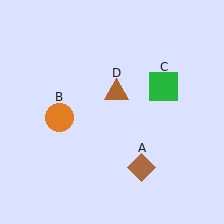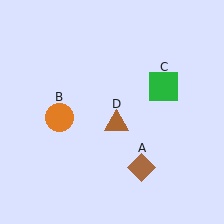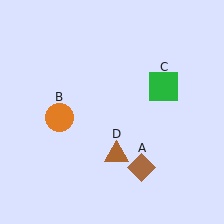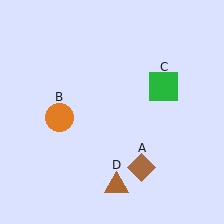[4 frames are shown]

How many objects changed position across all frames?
1 object changed position: brown triangle (object D).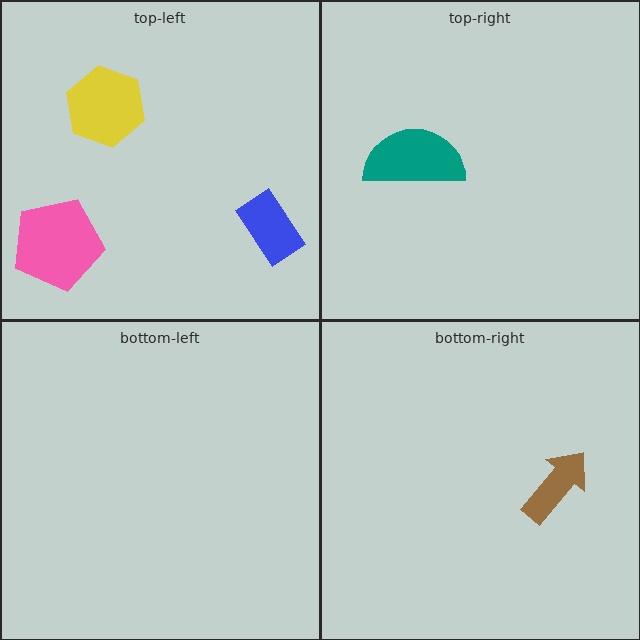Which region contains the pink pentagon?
The top-left region.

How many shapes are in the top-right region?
1.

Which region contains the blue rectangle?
The top-left region.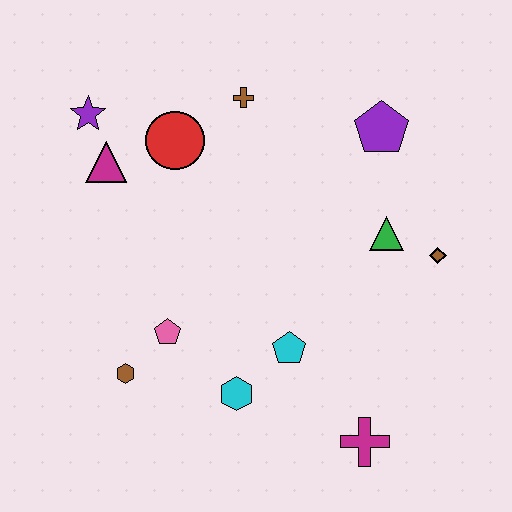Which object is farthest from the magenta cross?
The purple star is farthest from the magenta cross.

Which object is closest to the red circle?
The magenta triangle is closest to the red circle.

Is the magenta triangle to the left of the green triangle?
Yes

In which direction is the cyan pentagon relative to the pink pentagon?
The cyan pentagon is to the right of the pink pentagon.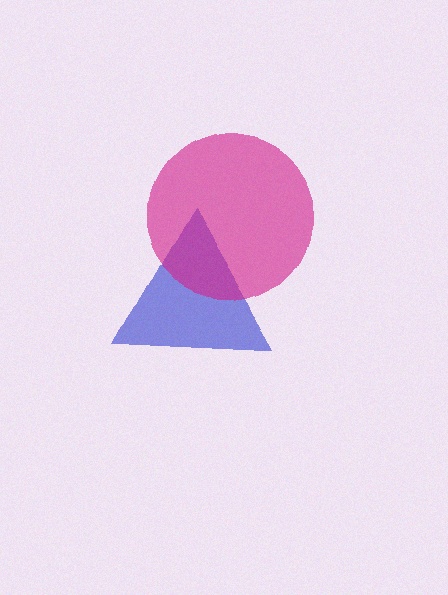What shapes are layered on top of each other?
The layered shapes are: a blue triangle, a magenta circle.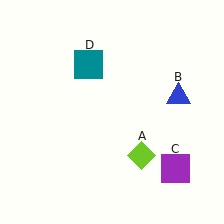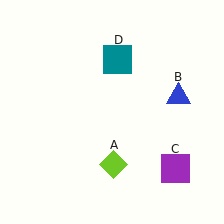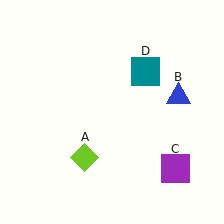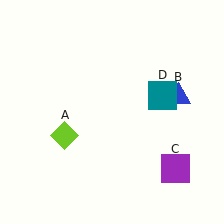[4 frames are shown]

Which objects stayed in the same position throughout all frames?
Blue triangle (object B) and purple square (object C) remained stationary.